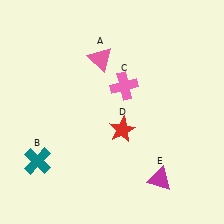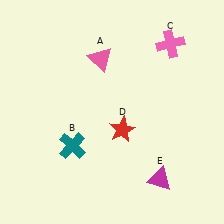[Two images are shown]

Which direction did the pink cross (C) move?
The pink cross (C) moved right.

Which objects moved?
The objects that moved are: the teal cross (B), the pink cross (C).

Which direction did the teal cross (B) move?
The teal cross (B) moved right.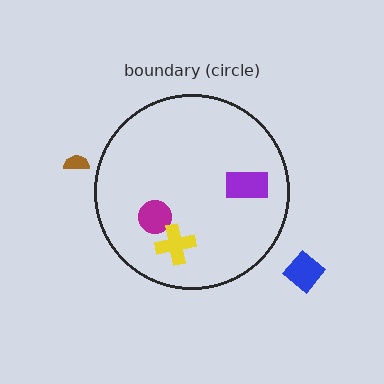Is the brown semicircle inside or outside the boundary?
Outside.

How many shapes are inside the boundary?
3 inside, 2 outside.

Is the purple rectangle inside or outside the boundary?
Inside.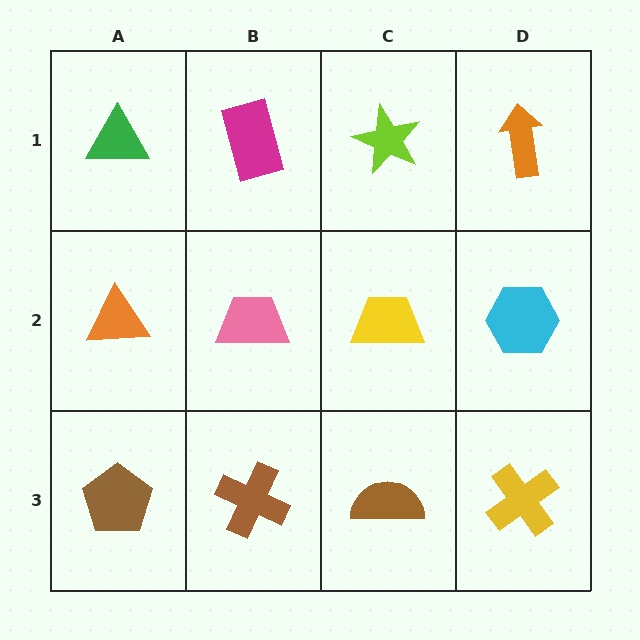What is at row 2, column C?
A yellow trapezoid.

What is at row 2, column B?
A pink trapezoid.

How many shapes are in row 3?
4 shapes.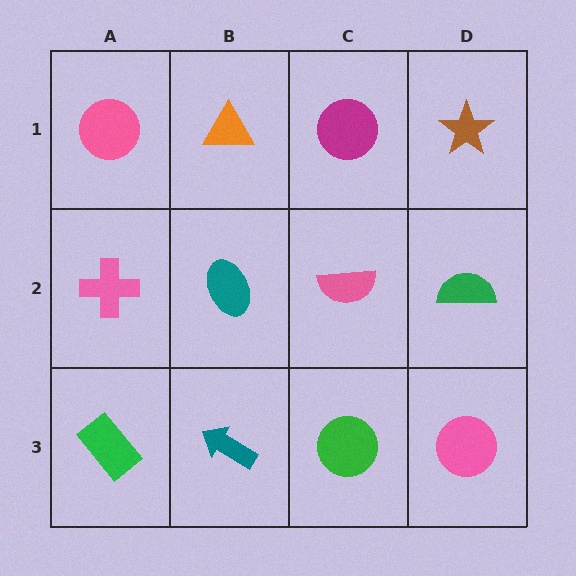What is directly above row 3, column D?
A green semicircle.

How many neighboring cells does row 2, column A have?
3.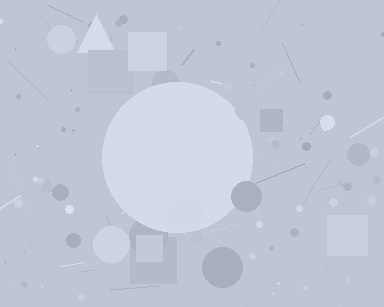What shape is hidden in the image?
A circle is hidden in the image.